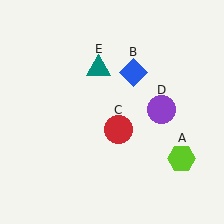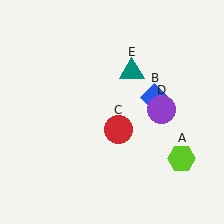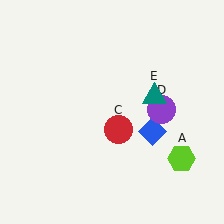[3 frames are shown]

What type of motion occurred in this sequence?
The blue diamond (object B), teal triangle (object E) rotated clockwise around the center of the scene.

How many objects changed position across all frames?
2 objects changed position: blue diamond (object B), teal triangle (object E).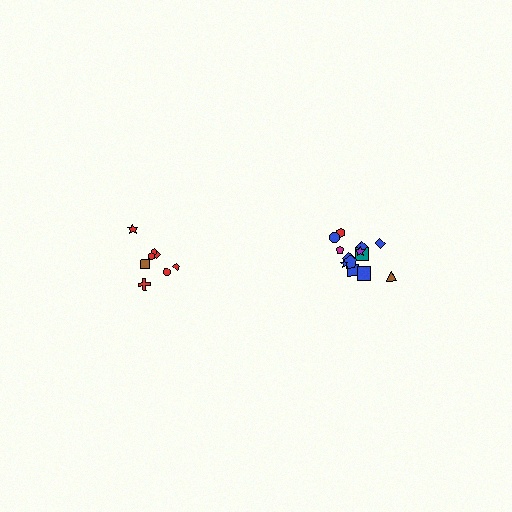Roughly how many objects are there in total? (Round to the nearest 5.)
Roughly 25 objects in total.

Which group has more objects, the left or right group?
The right group.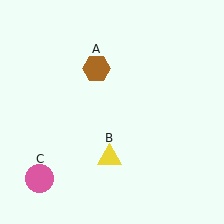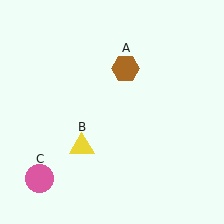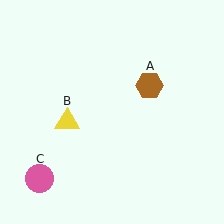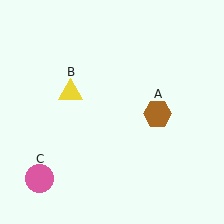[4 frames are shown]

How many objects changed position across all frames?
2 objects changed position: brown hexagon (object A), yellow triangle (object B).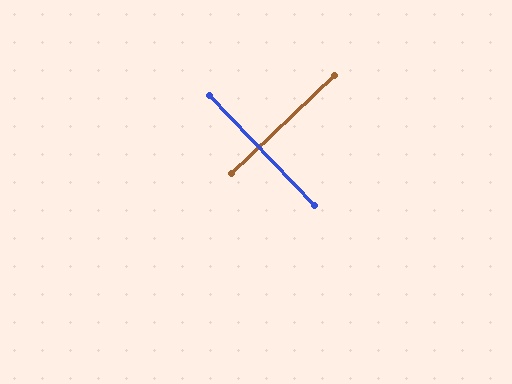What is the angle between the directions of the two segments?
Approximately 90 degrees.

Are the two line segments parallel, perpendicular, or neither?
Perpendicular — they meet at approximately 90°.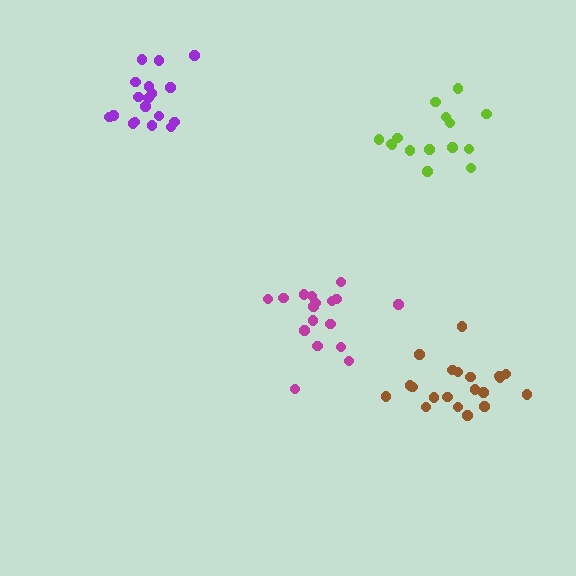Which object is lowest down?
The brown cluster is bottommost.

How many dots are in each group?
Group 1: 15 dots, Group 2: 17 dots, Group 3: 18 dots, Group 4: 20 dots (70 total).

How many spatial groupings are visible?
There are 4 spatial groupings.